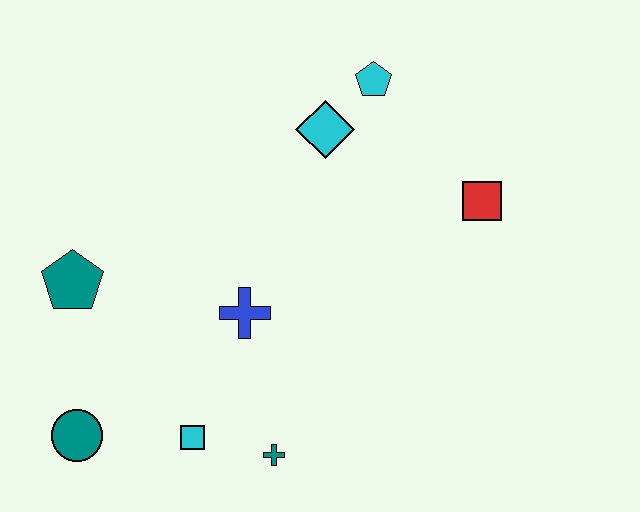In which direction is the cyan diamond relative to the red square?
The cyan diamond is to the left of the red square.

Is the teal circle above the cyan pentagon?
No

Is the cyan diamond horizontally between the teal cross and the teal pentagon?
No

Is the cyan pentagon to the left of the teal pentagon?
No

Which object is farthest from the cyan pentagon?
The teal circle is farthest from the cyan pentagon.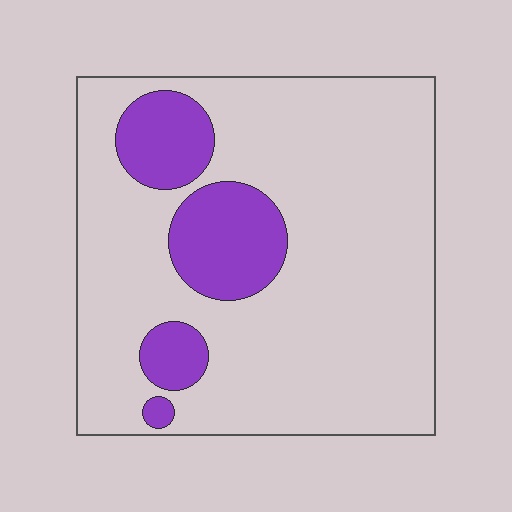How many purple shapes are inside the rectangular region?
4.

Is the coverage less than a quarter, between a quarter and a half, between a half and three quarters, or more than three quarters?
Less than a quarter.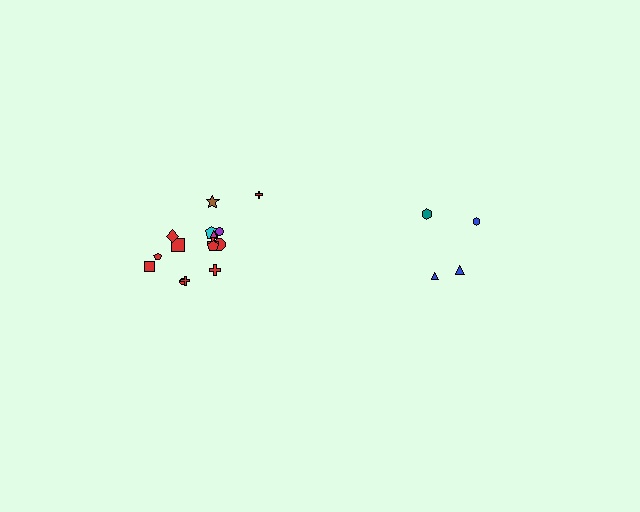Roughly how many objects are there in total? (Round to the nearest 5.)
Roughly 20 objects in total.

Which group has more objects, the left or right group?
The left group.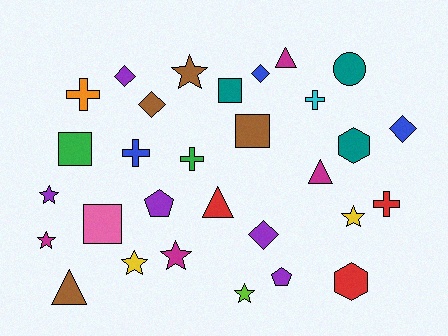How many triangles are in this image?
There are 4 triangles.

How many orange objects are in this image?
There is 1 orange object.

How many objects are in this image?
There are 30 objects.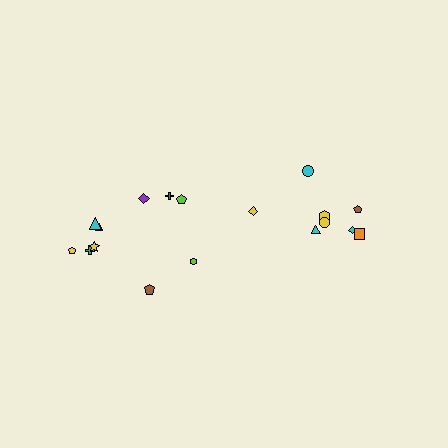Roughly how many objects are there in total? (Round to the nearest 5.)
Roughly 20 objects in total.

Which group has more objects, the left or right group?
The left group.